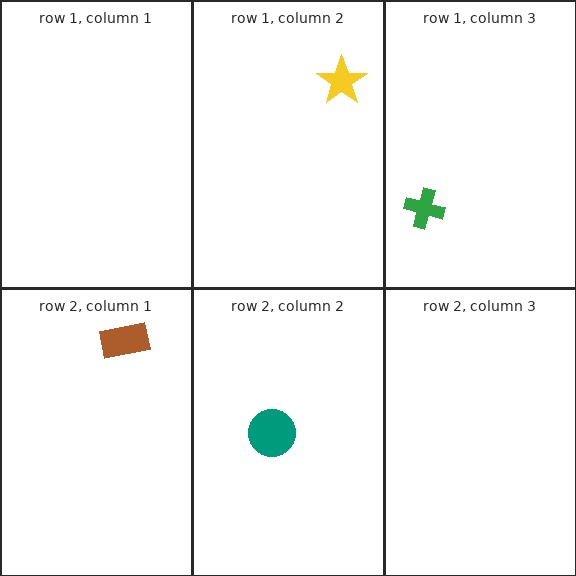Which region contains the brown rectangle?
The row 2, column 1 region.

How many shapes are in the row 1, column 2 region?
1.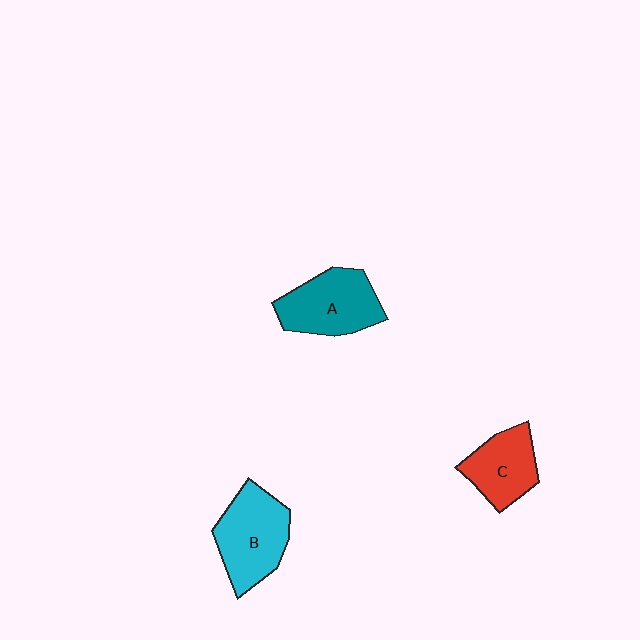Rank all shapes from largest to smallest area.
From largest to smallest: B (cyan), A (teal), C (red).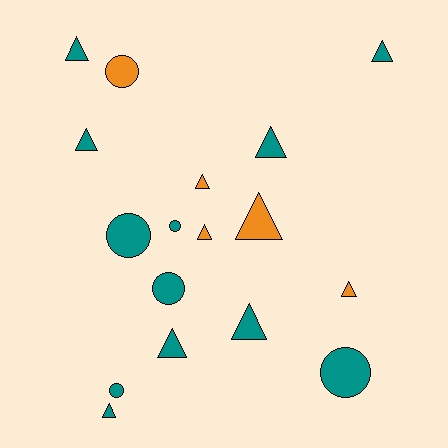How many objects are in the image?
There are 17 objects.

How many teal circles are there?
There are 5 teal circles.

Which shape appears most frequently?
Triangle, with 11 objects.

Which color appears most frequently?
Teal, with 12 objects.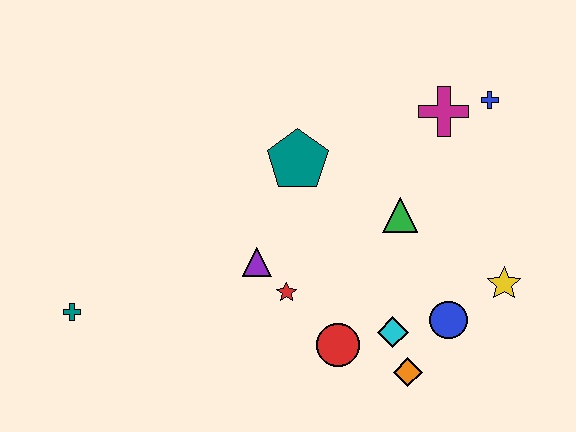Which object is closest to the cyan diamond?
The orange diamond is closest to the cyan diamond.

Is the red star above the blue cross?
No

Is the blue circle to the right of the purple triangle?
Yes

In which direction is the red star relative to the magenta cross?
The red star is below the magenta cross.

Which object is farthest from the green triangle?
The teal cross is farthest from the green triangle.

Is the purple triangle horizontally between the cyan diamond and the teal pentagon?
No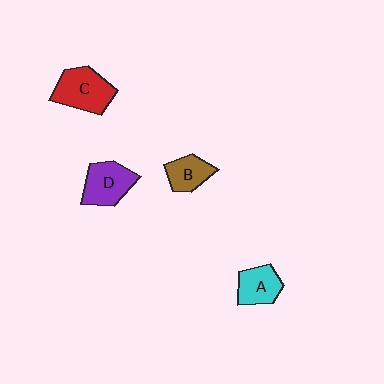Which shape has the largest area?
Shape C (red).